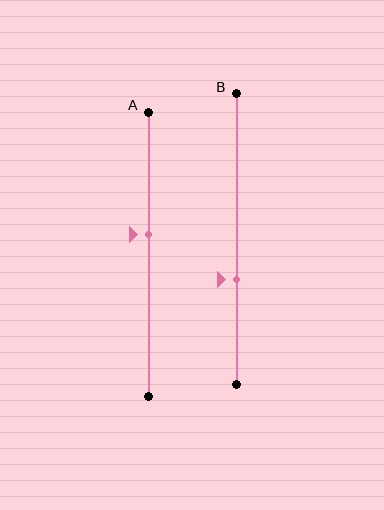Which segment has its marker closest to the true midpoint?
Segment A has its marker closest to the true midpoint.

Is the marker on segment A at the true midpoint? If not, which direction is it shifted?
No, the marker on segment A is shifted upward by about 7% of the segment length.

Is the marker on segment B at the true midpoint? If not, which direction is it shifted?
No, the marker on segment B is shifted downward by about 14% of the segment length.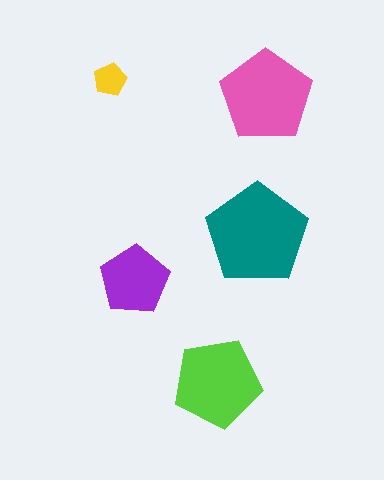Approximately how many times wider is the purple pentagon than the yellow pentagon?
About 2 times wider.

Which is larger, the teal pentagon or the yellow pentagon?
The teal one.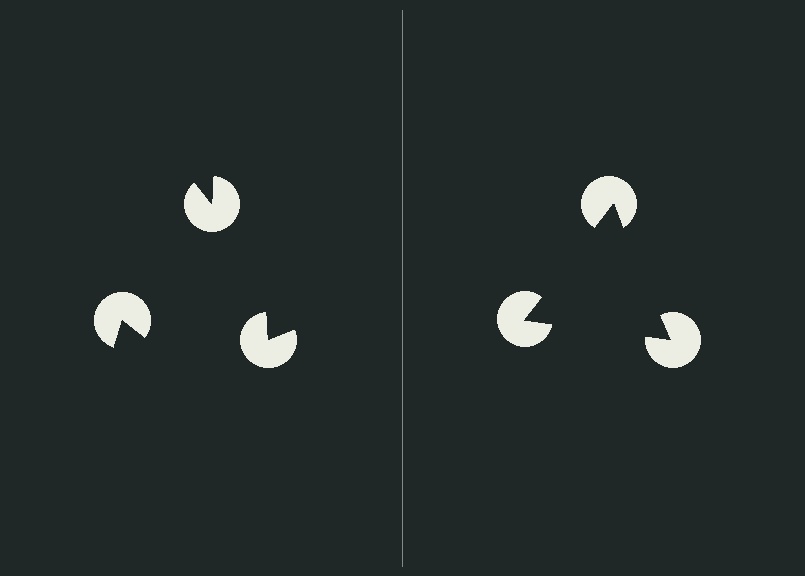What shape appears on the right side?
An illusory triangle.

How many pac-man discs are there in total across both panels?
6 — 3 on each side.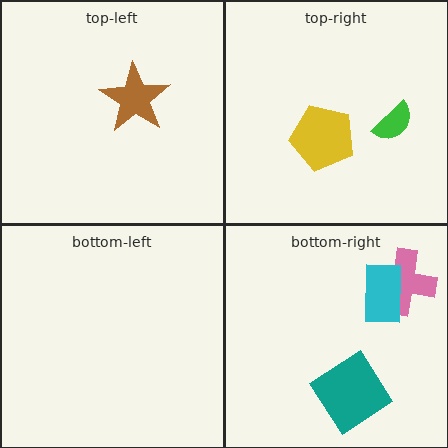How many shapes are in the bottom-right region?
3.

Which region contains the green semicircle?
The top-right region.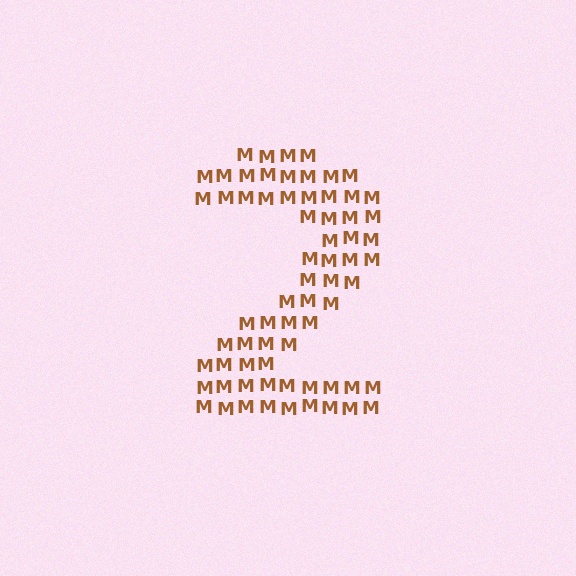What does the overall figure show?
The overall figure shows the digit 2.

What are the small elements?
The small elements are letter M's.